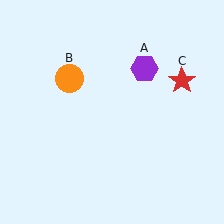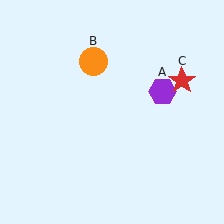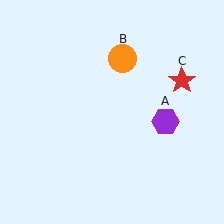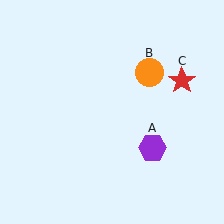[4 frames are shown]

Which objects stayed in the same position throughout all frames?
Red star (object C) remained stationary.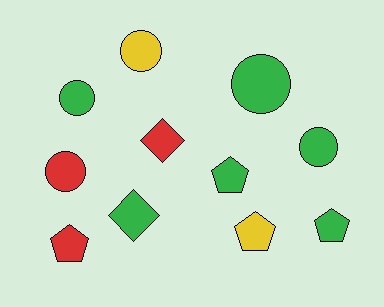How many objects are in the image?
There are 11 objects.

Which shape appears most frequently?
Circle, with 5 objects.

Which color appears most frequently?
Green, with 6 objects.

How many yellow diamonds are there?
There are no yellow diamonds.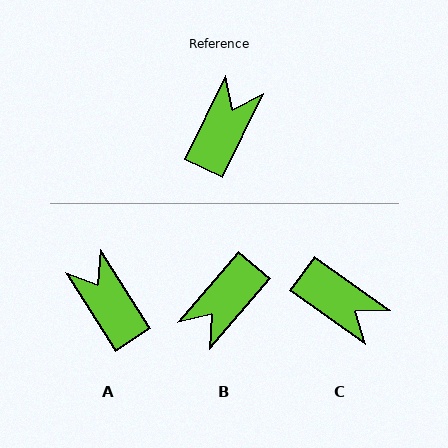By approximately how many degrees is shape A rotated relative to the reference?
Approximately 59 degrees counter-clockwise.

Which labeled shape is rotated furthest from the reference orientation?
B, about 166 degrees away.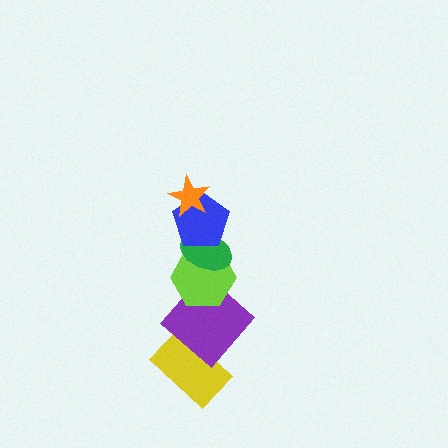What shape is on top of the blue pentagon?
The orange star is on top of the blue pentagon.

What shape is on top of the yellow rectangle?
The purple diamond is on top of the yellow rectangle.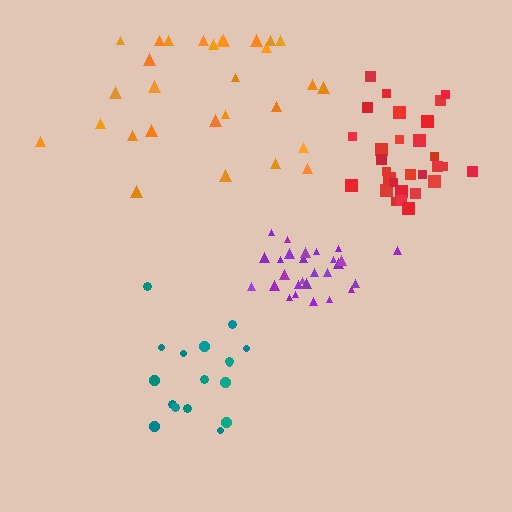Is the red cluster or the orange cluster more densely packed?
Red.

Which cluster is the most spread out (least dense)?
Orange.